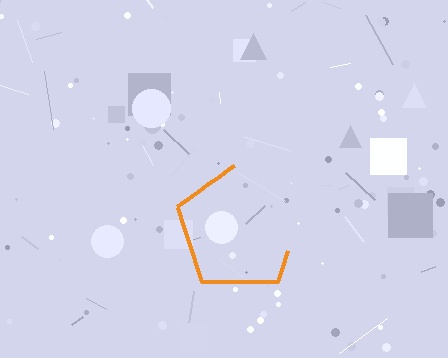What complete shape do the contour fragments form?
The contour fragments form a pentagon.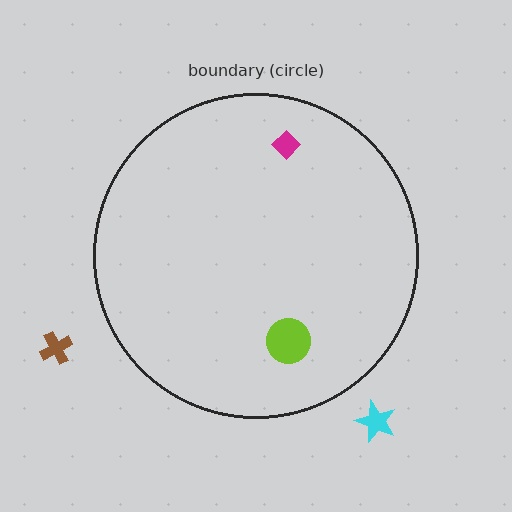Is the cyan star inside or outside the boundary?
Outside.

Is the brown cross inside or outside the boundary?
Outside.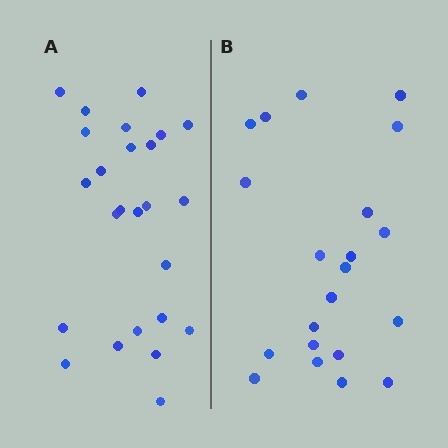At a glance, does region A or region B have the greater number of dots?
Region A (the left region) has more dots.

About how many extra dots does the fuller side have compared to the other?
Region A has about 4 more dots than region B.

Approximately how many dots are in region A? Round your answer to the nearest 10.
About 20 dots. (The exact count is 25, which rounds to 20.)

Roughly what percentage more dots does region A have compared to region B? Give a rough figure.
About 20% more.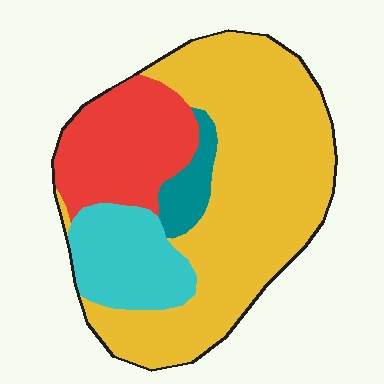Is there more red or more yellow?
Yellow.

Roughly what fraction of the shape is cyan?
Cyan takes up about one sixth (1/6) of the shape.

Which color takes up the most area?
Yellow, at roughly 60%.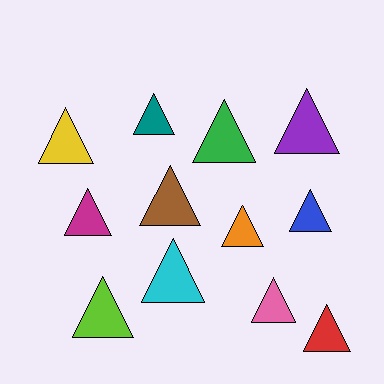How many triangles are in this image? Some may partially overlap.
There are 12 triangles.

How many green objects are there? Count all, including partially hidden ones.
There is 1 green object.